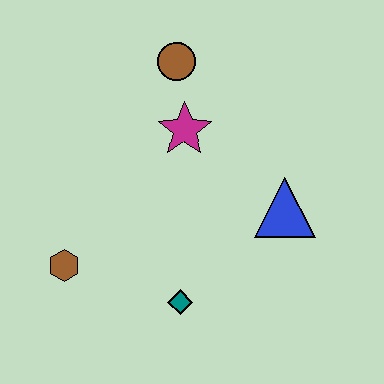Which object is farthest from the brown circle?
The teal diamond is farthest from the brown circle.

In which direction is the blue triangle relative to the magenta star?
The blue triangle is to the right of the magenta star.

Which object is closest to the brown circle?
The magenta star is closest to the brown circle.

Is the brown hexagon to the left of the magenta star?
Yes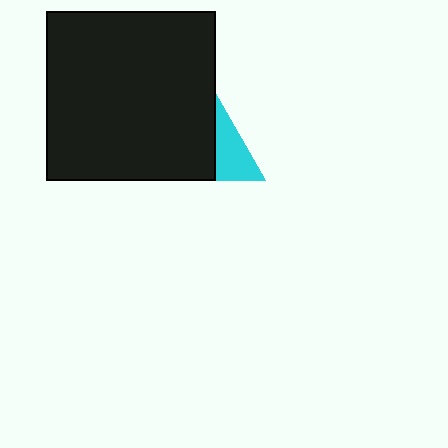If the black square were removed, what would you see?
You would see the complete cyan triangle.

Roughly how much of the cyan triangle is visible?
About half of it is visible (roughly 48%).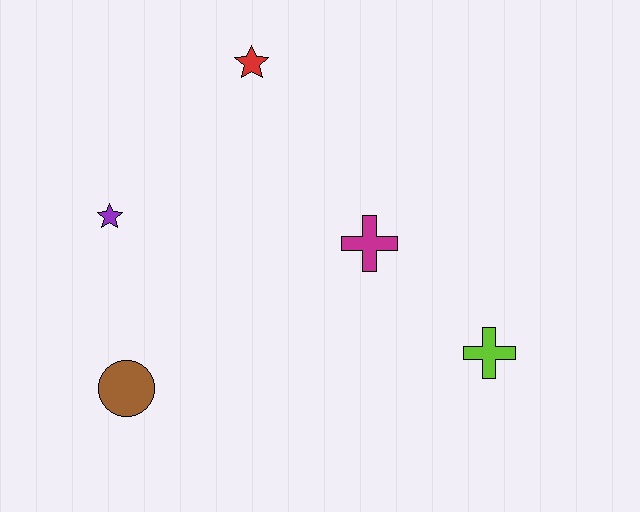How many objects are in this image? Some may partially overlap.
There are 5 objects.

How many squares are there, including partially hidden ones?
There are no squares.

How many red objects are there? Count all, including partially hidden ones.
There is 1 red object.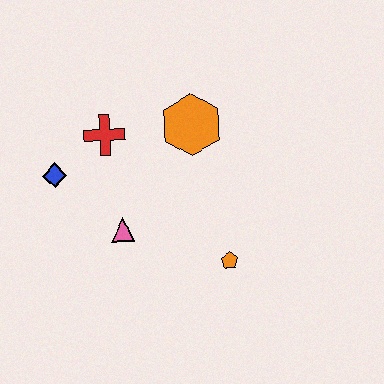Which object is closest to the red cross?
The blue diamond is closest to the red cross.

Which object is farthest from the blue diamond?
The orange pentagon is farthest from the blue diamond.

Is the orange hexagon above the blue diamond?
Yes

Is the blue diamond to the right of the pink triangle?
No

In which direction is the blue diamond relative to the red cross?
The blue diamond is to the left of the red cross.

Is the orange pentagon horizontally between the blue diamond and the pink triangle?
No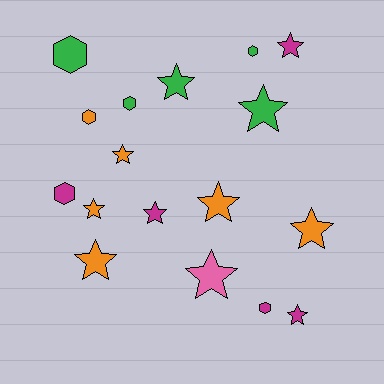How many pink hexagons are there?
There are no pink hexagons.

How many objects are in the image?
There are 17 objects.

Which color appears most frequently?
Orange, with 6 objects.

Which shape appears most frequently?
Star, with 11 objects.